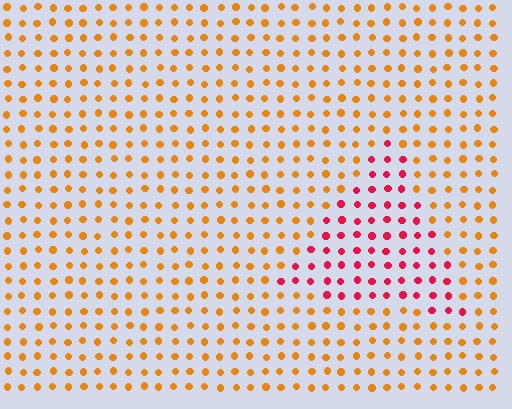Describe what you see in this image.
The image is filled with small orange elements in a uniform arrangement. A triangle-shaped region is visible where the elements are tinted to a slightly different hue, forming a subtle color boundary.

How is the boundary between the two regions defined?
The boundary is defined purely by a slight shift in hue (about 48 degrees). Spacing, size, and orientation are identical on both sides.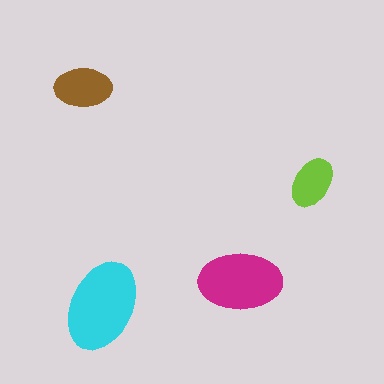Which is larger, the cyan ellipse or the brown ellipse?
The cyan one.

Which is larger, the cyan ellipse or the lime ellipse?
The cyan one.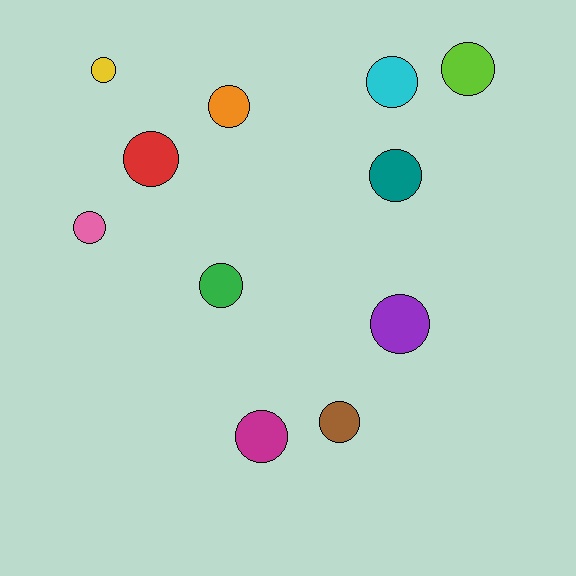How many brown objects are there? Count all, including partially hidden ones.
There is 1 brown object.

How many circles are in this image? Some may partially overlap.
There are 11 circles.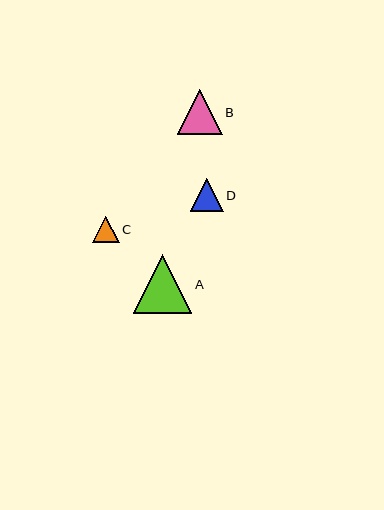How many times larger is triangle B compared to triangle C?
Triangle B is approximately 1.7 times the size of triangle C.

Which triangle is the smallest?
Triangle C is the smallest with a size of approximately 27 pixels.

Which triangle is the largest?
Triangle A is the largest with a size of approximately 58 pixels.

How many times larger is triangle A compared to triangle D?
Triangle A is approximately 1.8 times the size of triangle D.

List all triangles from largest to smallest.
From largest to smallest: A, B, D, C.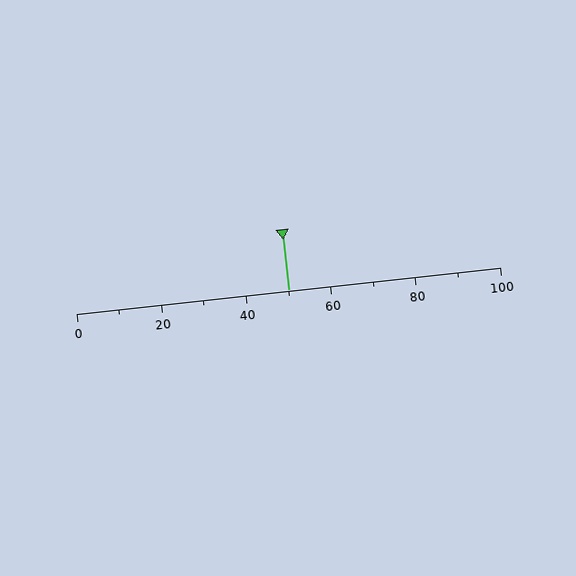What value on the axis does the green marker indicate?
The marker indicates approximately 50.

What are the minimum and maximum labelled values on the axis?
The axis runs from 0 to 100.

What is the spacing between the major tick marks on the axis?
The major ticks are spaced 20 apart.